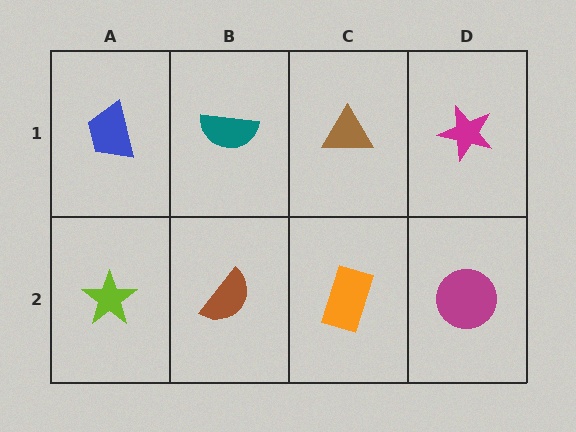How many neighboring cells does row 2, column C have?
3.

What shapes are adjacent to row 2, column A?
A blue trapezoid (row 1, column A), a brown semicircle (row 2, column B).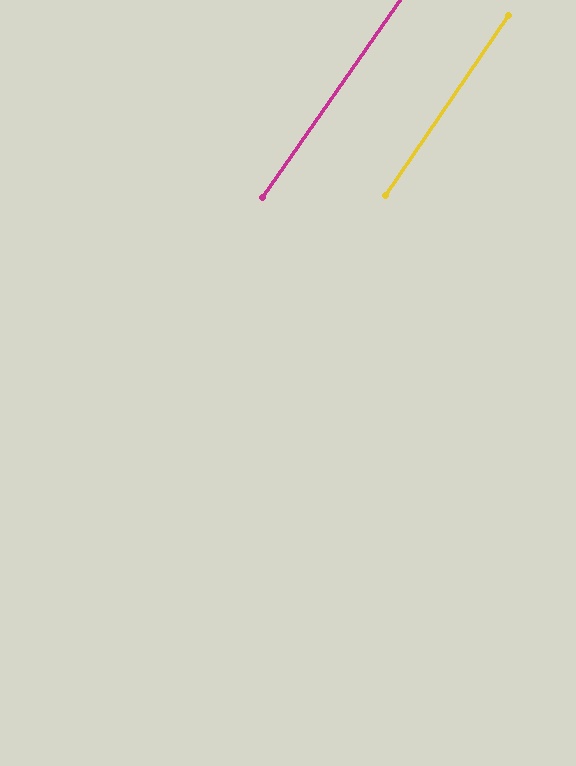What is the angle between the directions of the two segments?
Approximately 0 degrees.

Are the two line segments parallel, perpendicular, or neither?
Parallel — their directions differ by only 0.3°.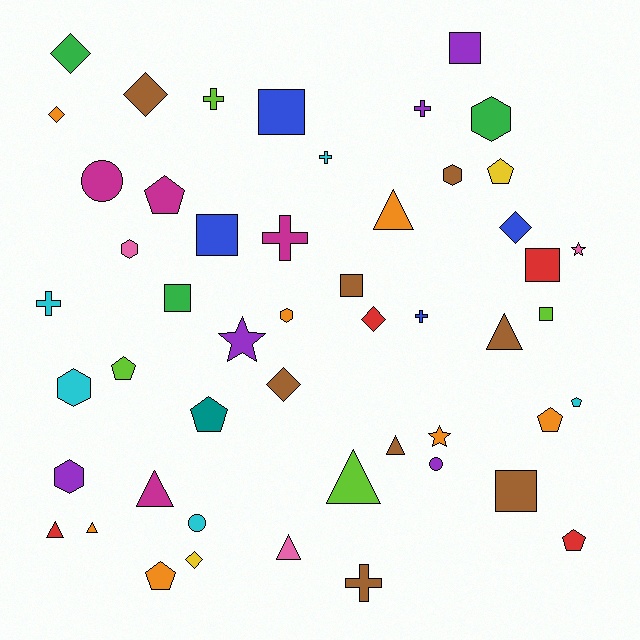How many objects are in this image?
There are 50 objects.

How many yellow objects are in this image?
There are 2 yellow objects.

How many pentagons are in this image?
There are 8 pentagons.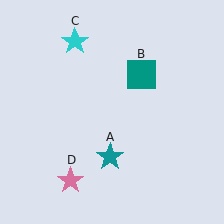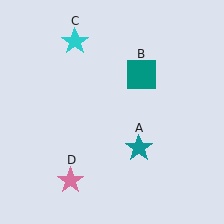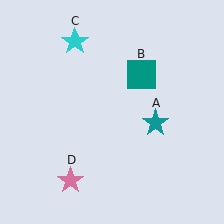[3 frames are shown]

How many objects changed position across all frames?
1 object changed position: teal star (object A).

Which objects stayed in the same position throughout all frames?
Teal square (object B) and cyan star (object C) and pink star (object D) remained stationary.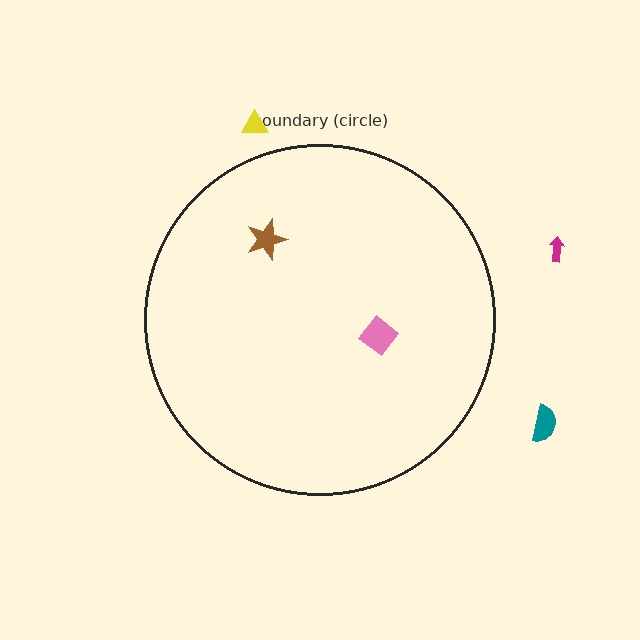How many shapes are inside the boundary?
2 inside, 3 outside.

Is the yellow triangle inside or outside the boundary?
Outside.